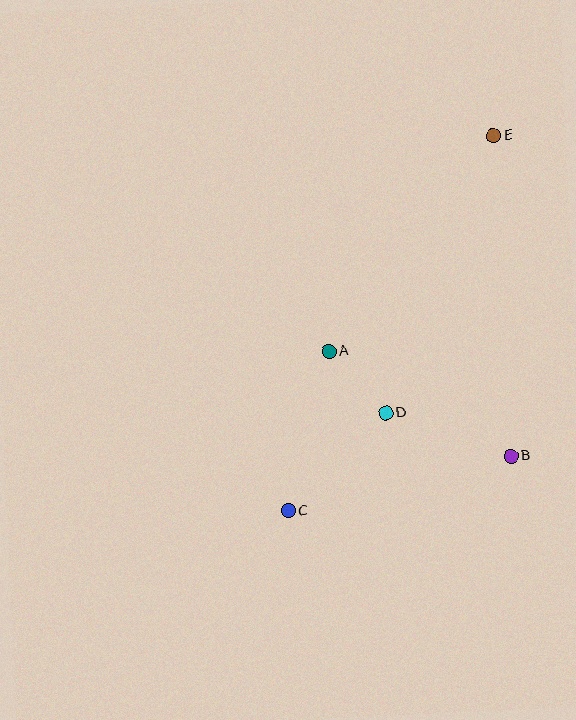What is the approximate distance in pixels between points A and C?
The distance between A and C is approximately 165 pixels.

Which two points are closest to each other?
Points A and D are closest to each other.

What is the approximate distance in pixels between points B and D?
The distance between B and D is approximately 132 pixels.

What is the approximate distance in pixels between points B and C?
The distance between B and C is approximately 229 pixels.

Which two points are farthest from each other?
Points C and E are farthest from each other.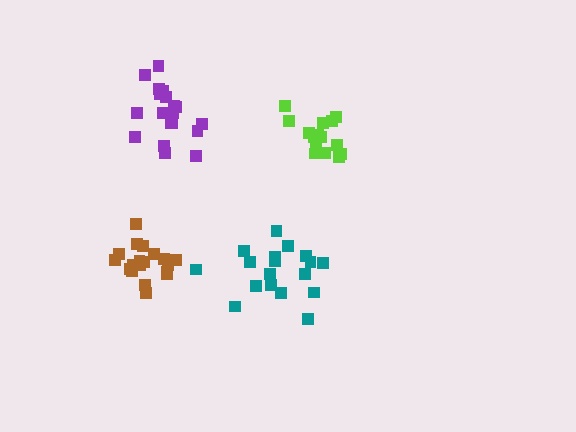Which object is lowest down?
The teal cluster is bottommost.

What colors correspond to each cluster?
The clusters are colored: brown, teal, purple, lime.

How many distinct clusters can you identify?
There are 4 distinct clusters.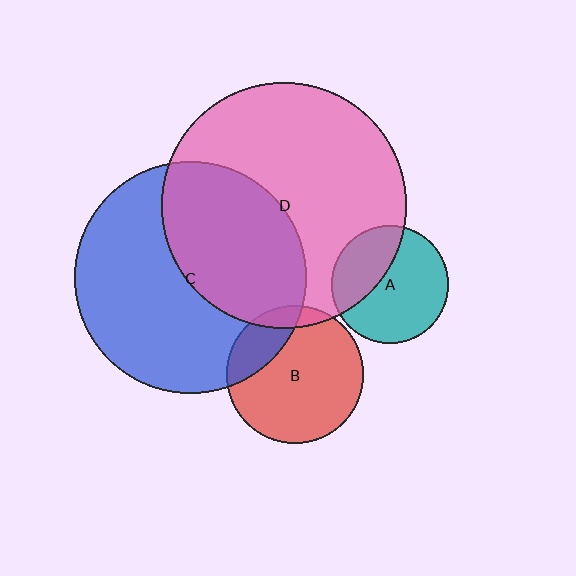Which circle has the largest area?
Circle D (pink).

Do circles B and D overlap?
Yes.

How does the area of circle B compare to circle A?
Approximately 1.4 times.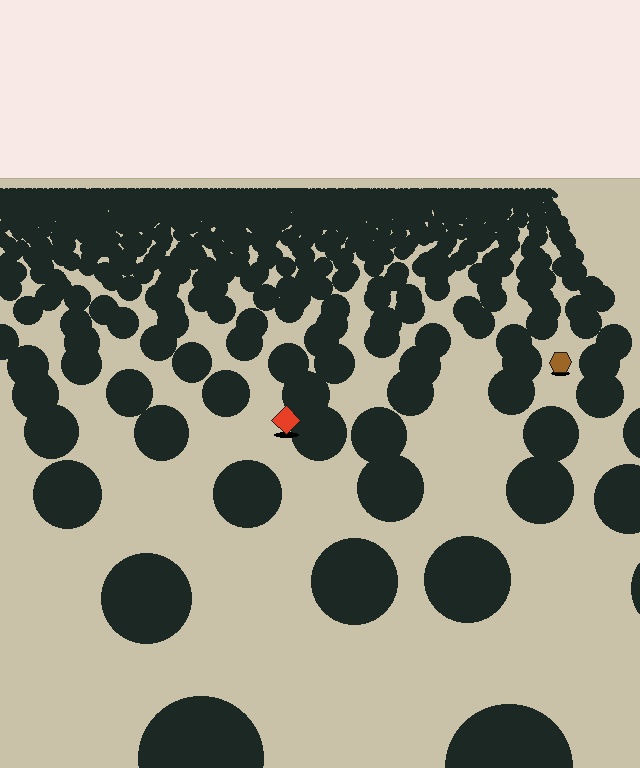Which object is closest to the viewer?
The red diamond is closest. The texture marks near it are larger and more spread out.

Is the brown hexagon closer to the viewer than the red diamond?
No. The red diamond is closer — you can tell from the texture gradient: the ground texture is coarser near it.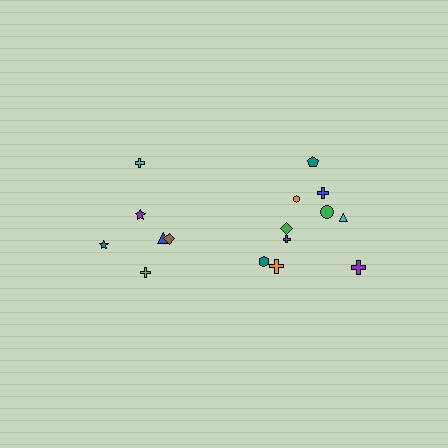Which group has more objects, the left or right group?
The right group.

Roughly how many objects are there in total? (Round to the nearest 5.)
Roughly 15 objects in total.